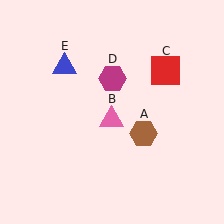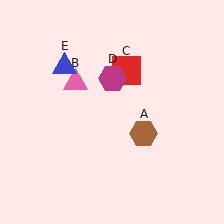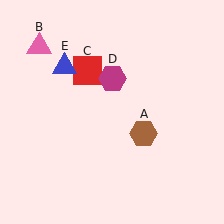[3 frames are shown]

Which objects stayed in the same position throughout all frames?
Brown hexagon (object A) and magenta hexagon (object D) and blue triangle (object E) remained stationary.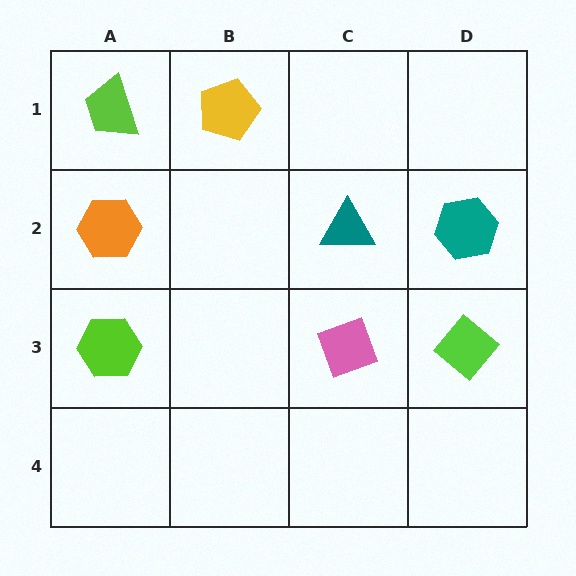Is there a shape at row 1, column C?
No, that cell is empty.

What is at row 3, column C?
A pink diamond.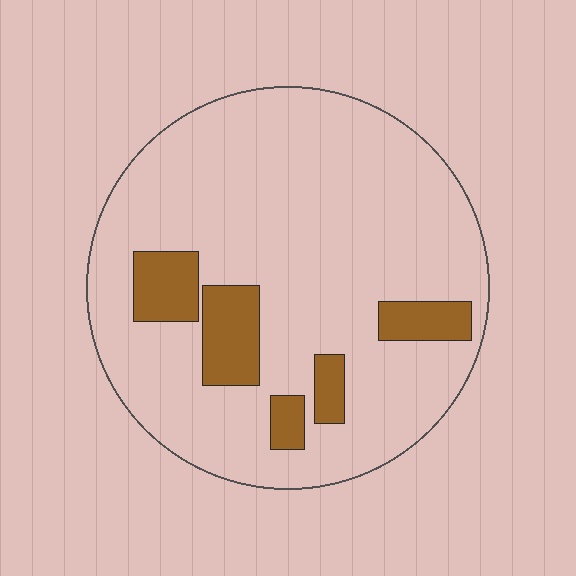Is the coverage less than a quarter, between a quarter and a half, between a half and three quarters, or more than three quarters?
Less than a quarter.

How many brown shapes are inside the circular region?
5.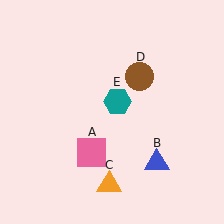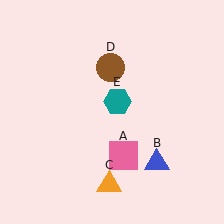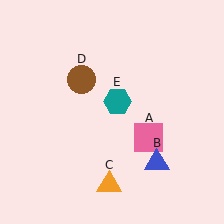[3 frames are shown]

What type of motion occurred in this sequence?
The pink square (object A), brown circle (object D) rotated counterclockwise around the center of the scene.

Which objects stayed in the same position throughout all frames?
Blue triangle (object B) and orange triangle (object C) and teal hexagon (object E) remained stationary.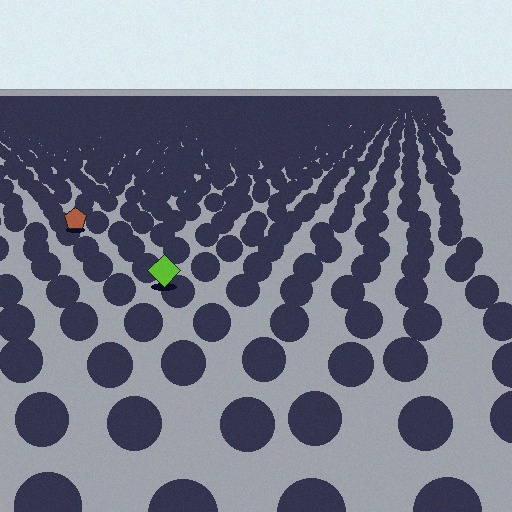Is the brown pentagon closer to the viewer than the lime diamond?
No. The lime diamond is closer — you can tell from the texture gradient: the ground texture is coarser near it.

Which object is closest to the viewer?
The lime diamond is closest. The texture marks near it are larger and more spread out.